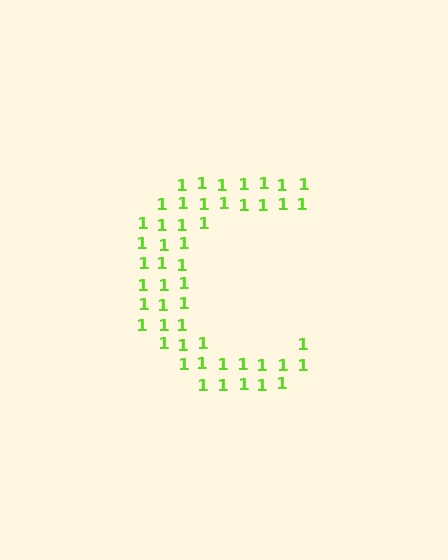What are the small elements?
The small elements are digit 1's.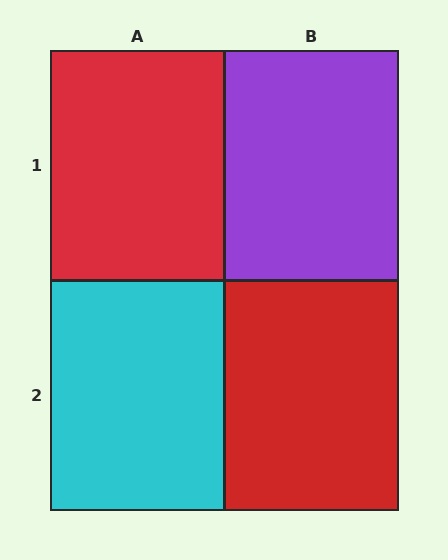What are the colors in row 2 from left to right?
Cyan, red.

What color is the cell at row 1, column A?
Red.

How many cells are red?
2 cells are red.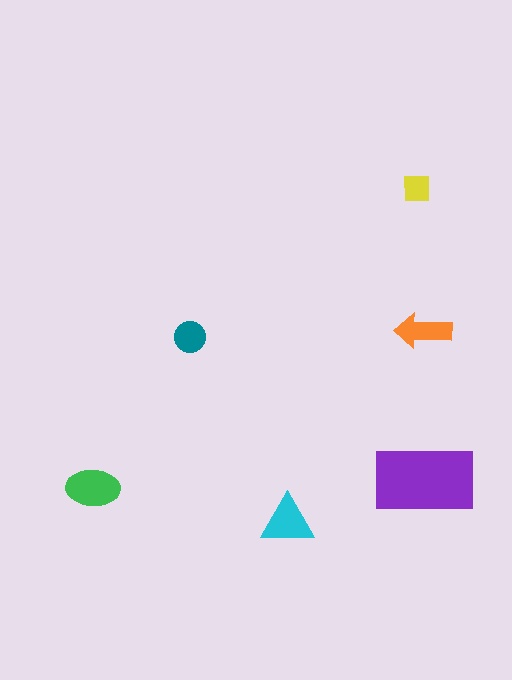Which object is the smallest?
The yellow square.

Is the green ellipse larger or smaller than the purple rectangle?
Smaller.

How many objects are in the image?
There are 6 objects in the image.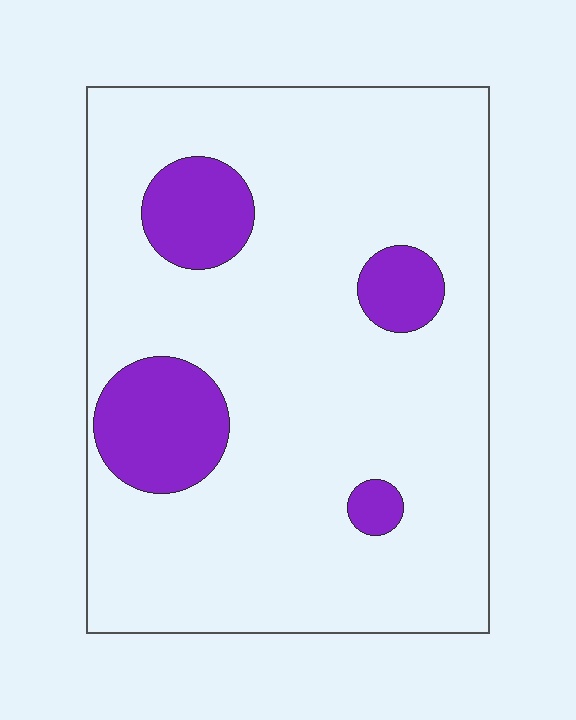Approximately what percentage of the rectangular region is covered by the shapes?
Approximately 15%.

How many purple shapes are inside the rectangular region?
4.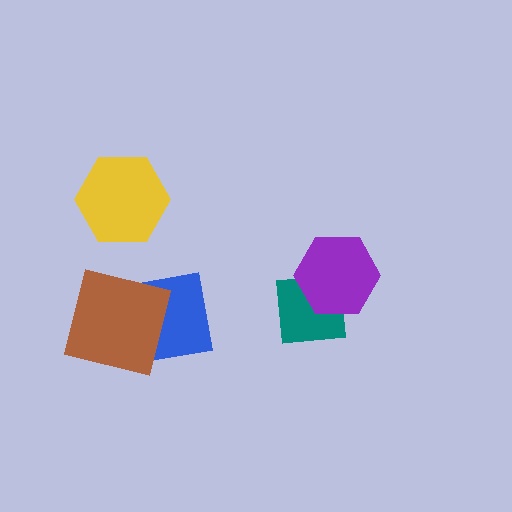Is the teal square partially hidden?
Yes, it is partially covered by another shape.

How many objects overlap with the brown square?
1 object overlaps with the brown square.